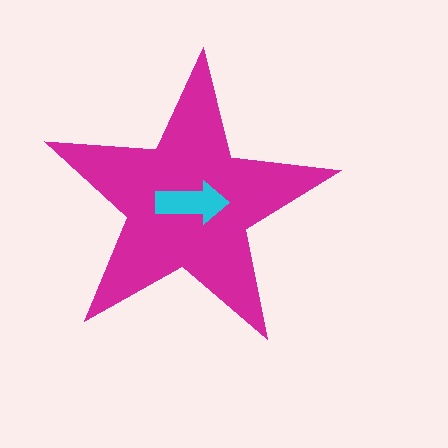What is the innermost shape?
The cyan arrow.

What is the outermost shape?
The magenta star.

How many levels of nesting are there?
2.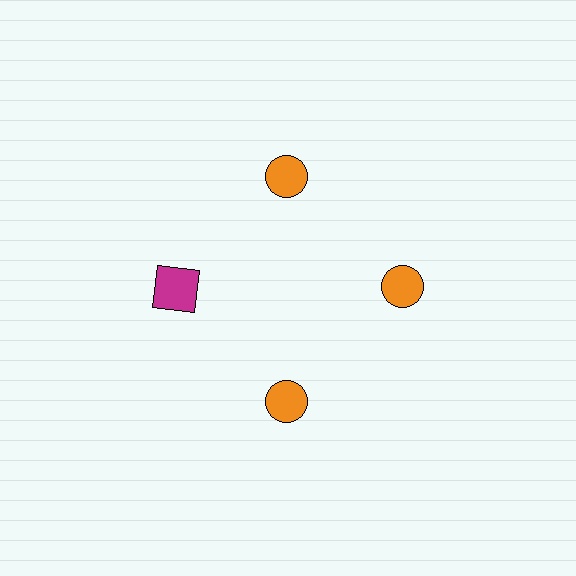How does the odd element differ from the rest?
It differs in both color (magenta instead of orange) and shape (square instead of circle).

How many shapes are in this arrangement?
There are 4 shapes arranged in a ring pattern.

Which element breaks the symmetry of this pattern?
The magenta square at roughly the 9 o'clock position breaks the symmetry. All other shapes are orange circles.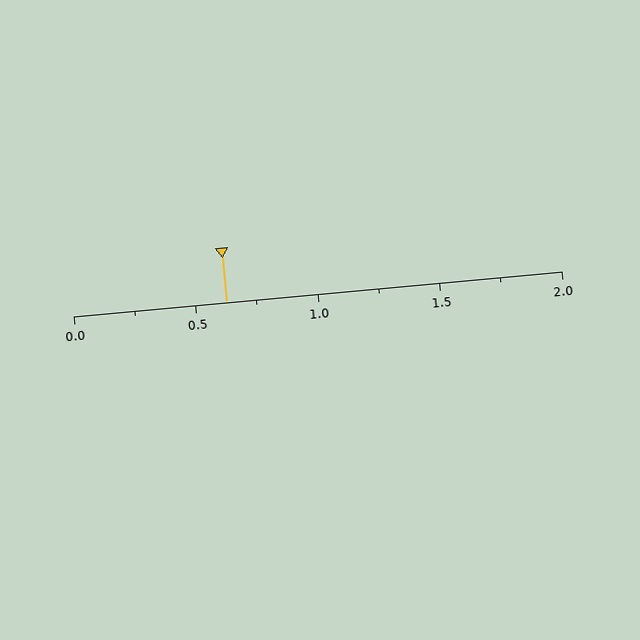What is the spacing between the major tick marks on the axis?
The major ticks are spaced 0.5 apart.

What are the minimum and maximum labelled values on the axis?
The axis runs from 0.0 to 2.0.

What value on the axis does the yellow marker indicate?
The marker indicates approximately 0.62.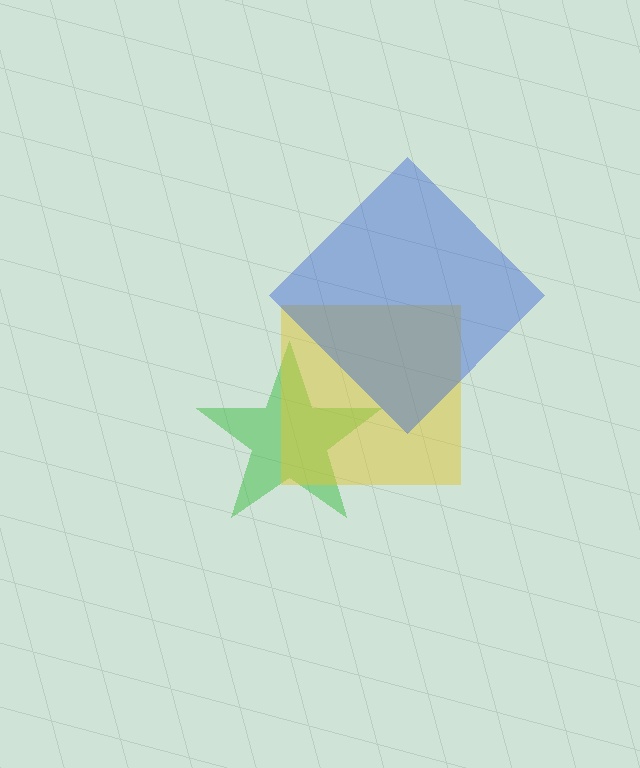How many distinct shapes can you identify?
There are 3 distinct shapes: a green star, a yellow square, a blue diamond.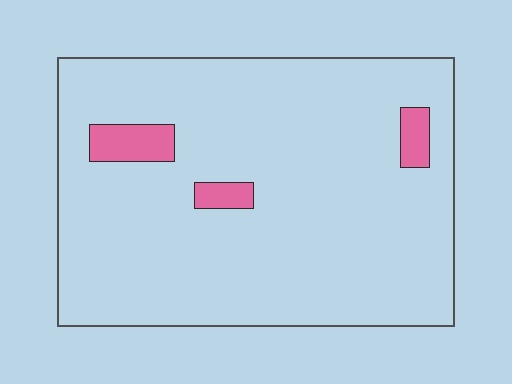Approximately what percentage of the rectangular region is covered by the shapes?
Approximately 5%.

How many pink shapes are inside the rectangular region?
3.